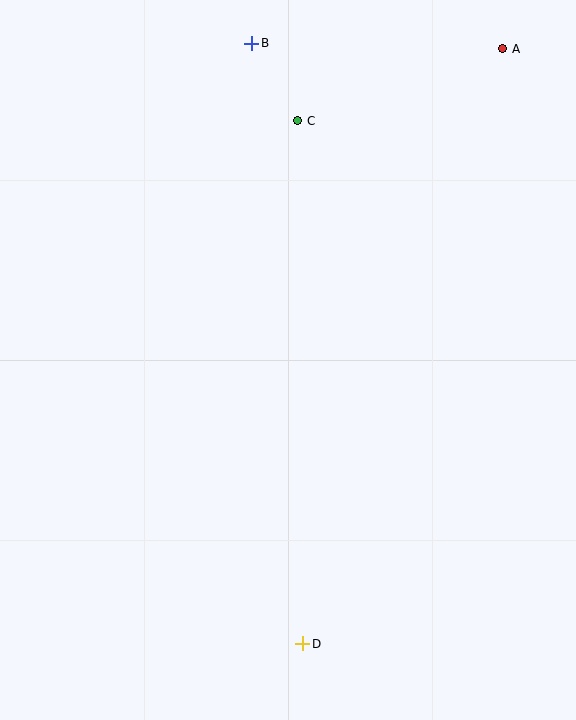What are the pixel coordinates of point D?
Point D is at (303, 644).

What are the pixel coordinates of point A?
Point A is at (503, 49).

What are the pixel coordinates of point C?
Point C is at (298, 121).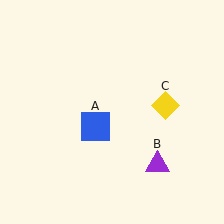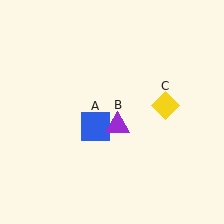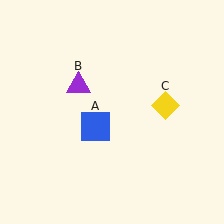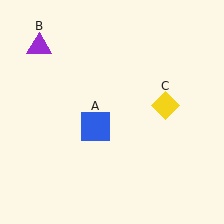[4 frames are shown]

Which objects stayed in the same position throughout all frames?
Blue square (object A) and yellow diamond (object C) remained stationary.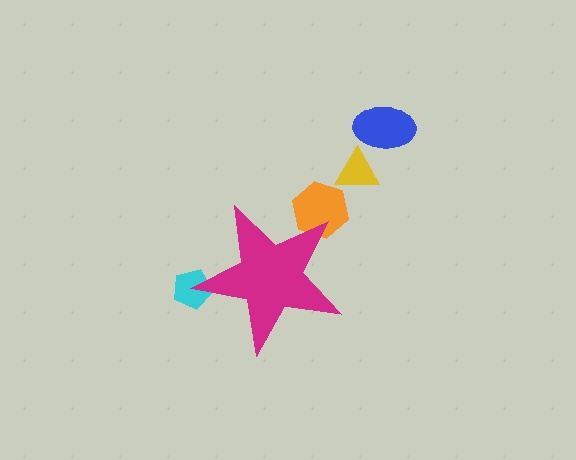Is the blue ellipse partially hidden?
No, the blue ellipse is fully visible.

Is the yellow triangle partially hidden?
No, the yellow triangle is fully visible.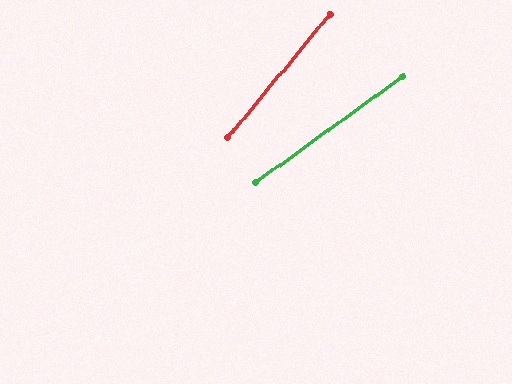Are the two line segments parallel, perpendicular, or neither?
Neither parallel nor perpendicular — they differ by about 15°.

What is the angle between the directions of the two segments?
Approximately 15 degrees.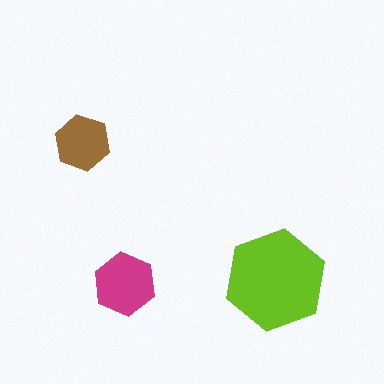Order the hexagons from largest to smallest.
the lime one, the magenta one, the brown one.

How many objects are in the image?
There are 3 objects in the image.